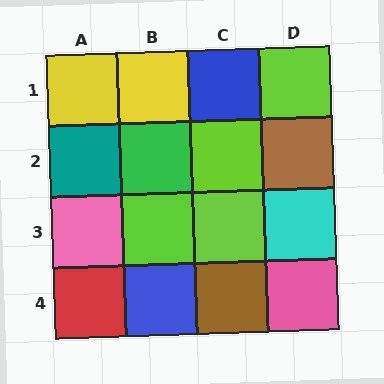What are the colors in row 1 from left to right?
Yellow, yellow, blue, lime.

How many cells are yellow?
2 cells are yellow.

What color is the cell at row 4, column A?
Red.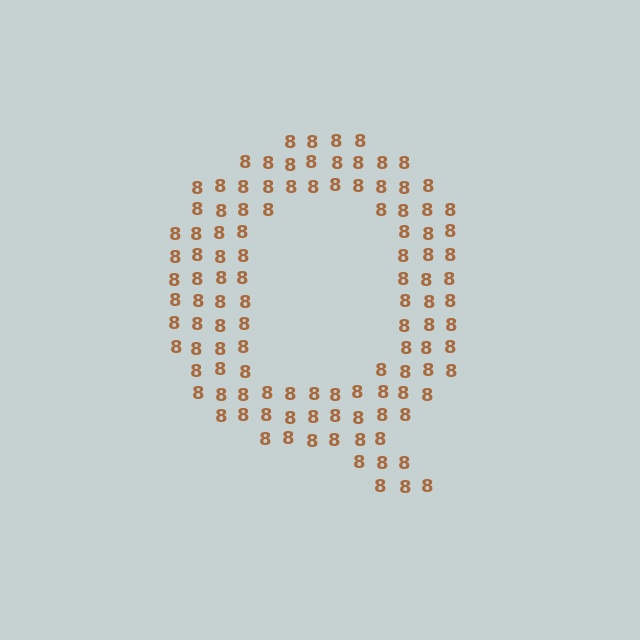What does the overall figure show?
The overall figure shows the letter Q.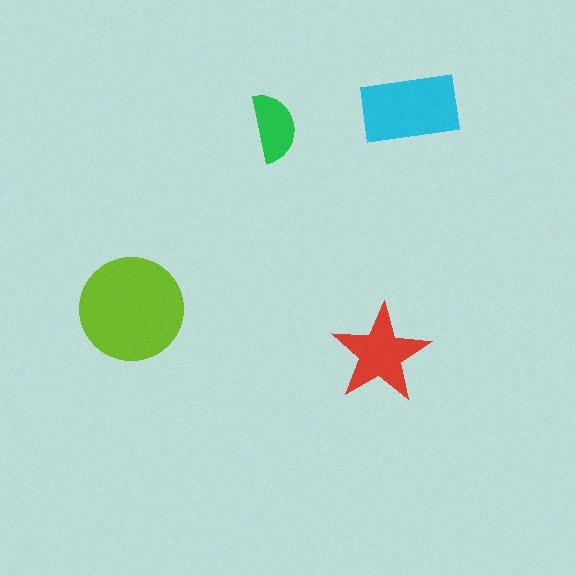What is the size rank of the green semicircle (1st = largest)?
4th.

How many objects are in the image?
There are 4 objects in the image.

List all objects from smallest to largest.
The green semicircle, the red star, the cyan rectangle, the lime circle.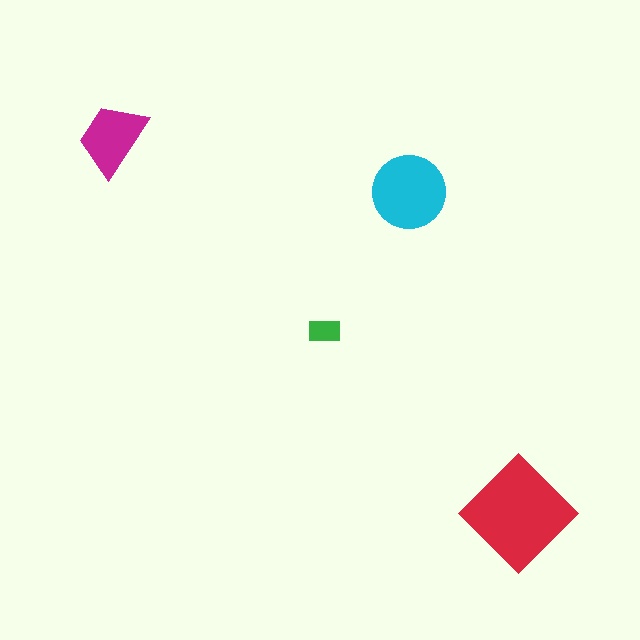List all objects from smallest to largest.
The green rectangle, the magenta trapezoid, the cyan circle, the red diamond.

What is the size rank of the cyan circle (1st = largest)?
2nd.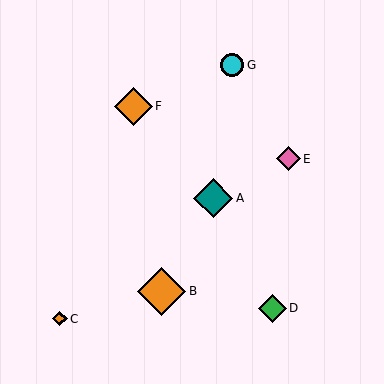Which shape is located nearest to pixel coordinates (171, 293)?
The orange diamond (labeled B) at (161, 291) is nearest to that location.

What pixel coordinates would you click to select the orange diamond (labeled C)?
Click at (60, 319) to select the orange diamond C.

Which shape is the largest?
The orange diamond (labeled B) is the largest.